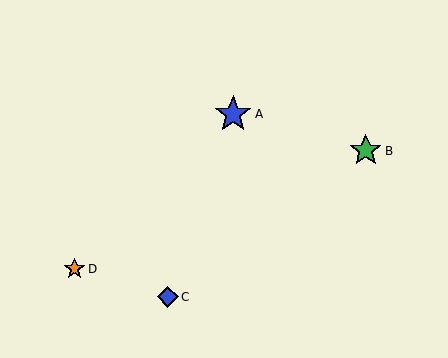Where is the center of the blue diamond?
The center of the blue diamond is at (168, 297).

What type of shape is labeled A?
Shape A is a blue star.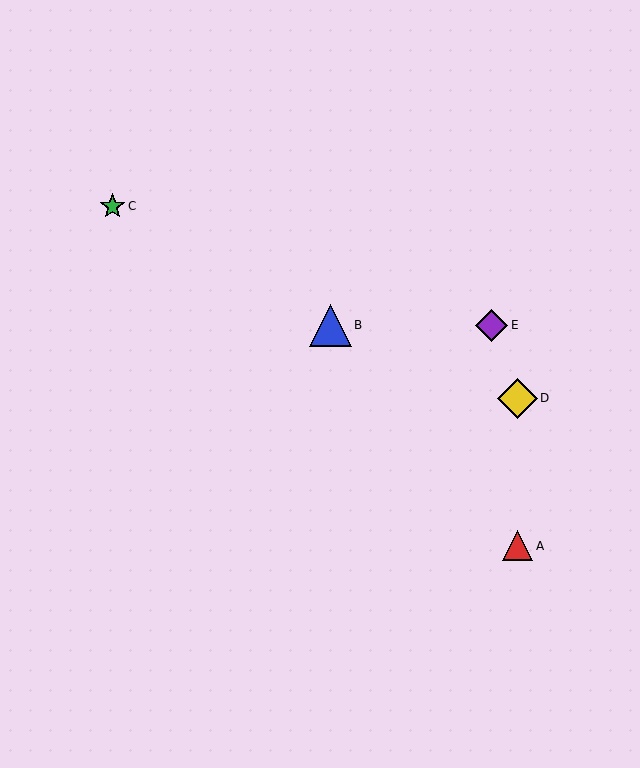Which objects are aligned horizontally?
Objects B, E are aligned horizontally.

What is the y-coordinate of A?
Object A is at y≈546.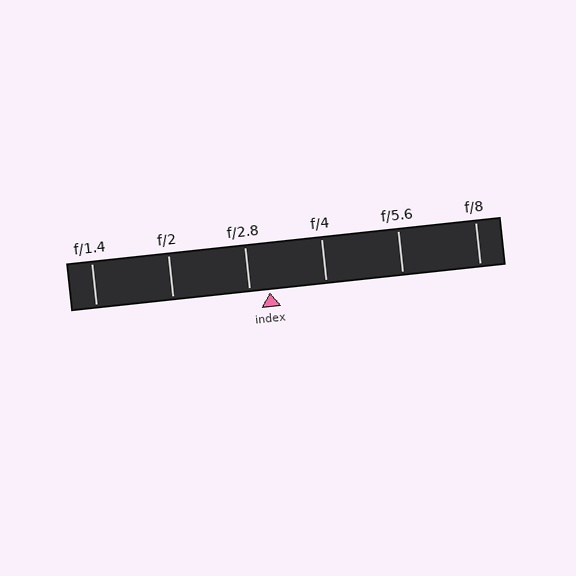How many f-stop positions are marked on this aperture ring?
There are 6 f-stop positions marked.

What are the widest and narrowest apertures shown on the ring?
The widest aperture shown is f/1.4 and the narrowest is f/8.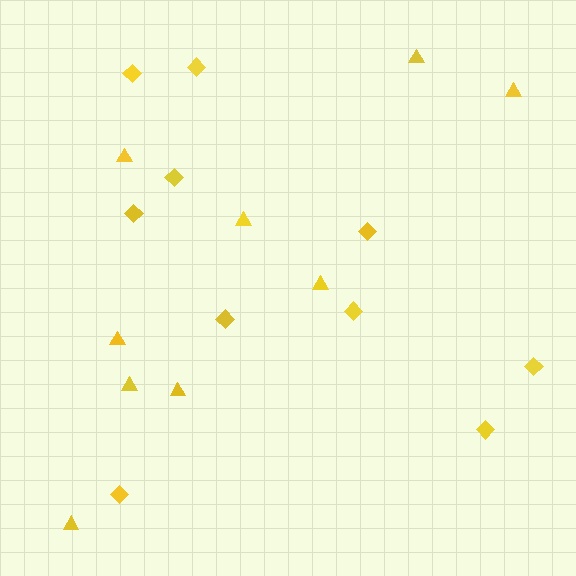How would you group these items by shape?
There are 2 groups: one group of triangles (9) and one group of diamonds (10).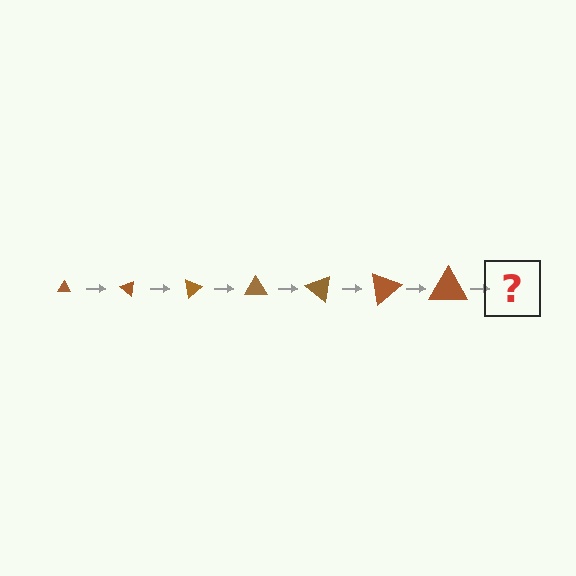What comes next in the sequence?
The next element should be a triangle, larger than the previous one and rotated 280 degrees from the start.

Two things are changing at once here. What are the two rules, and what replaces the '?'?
The two rules are that the triangle grows larger each step and it rotates 40 degrees each step. The '?' should be a triangle, larger than the previous one and rotated 280 degrees from the start.